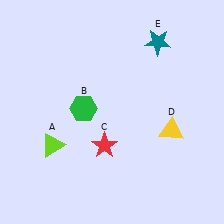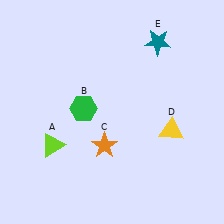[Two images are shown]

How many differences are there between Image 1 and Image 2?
There is 1 difference between the two images.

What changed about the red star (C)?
In Image 1, C is red. In Image 2, it changed to orange.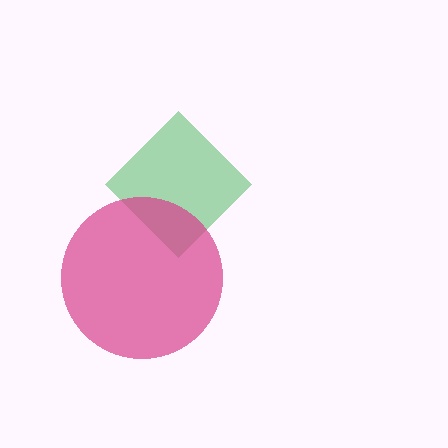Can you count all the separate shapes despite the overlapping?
Yes, there are 2 separate shapes.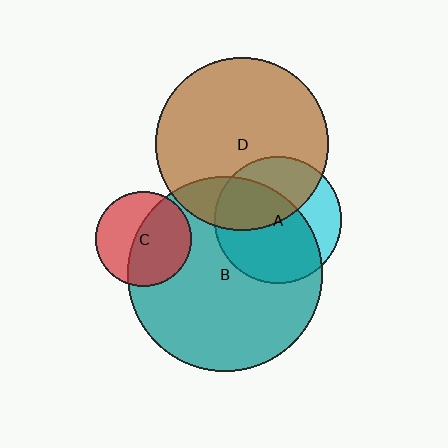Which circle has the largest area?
Circle B (teal).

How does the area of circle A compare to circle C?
Approximately 1.8 times.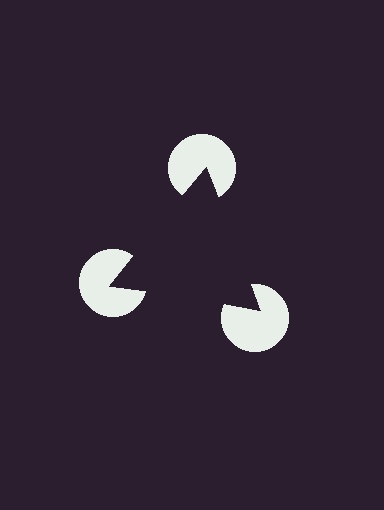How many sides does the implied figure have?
3 sides.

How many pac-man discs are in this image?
There are 3 — one at each vertex of the illusory triangle.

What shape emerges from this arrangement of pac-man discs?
An illusory triangle — its edges are inferred from the aligned wedge cuts in the pac-man discs, not physically drawn.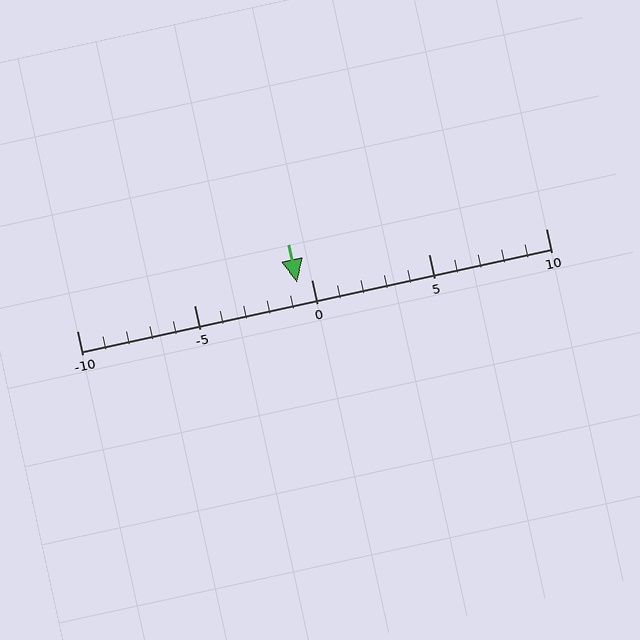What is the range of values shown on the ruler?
The ruler shows values from -10 to 10.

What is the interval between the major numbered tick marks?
The major tick marks are spaced 5 units apart.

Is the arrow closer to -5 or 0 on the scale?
The arrow is closer to 0.